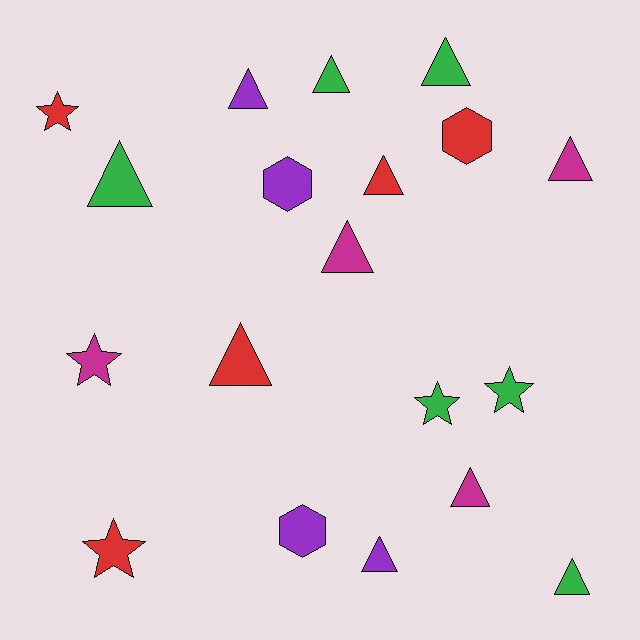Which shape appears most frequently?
Triangle, with 11 objects.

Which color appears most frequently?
Green, with 6 objects.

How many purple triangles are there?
There are 2 purple triangles.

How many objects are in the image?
There are 19 objects.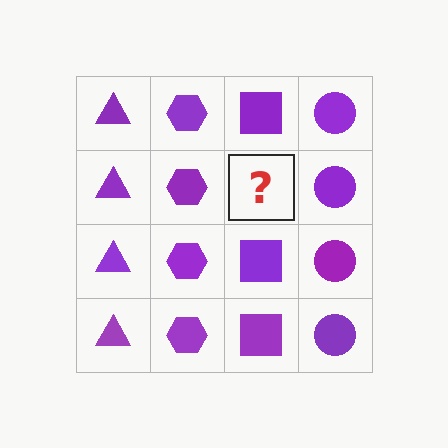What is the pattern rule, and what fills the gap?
The rule is that each column has a consistent shape. The gap should be filled with a purple square.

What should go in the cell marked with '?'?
The missing cell should contain a purple square.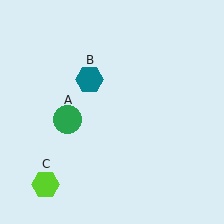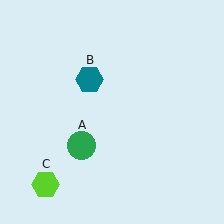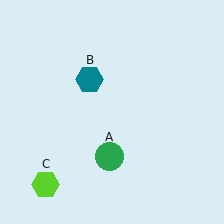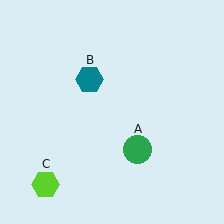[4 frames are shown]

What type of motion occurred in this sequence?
The green circle (object A) rotated counterclockwise around the center of the scene.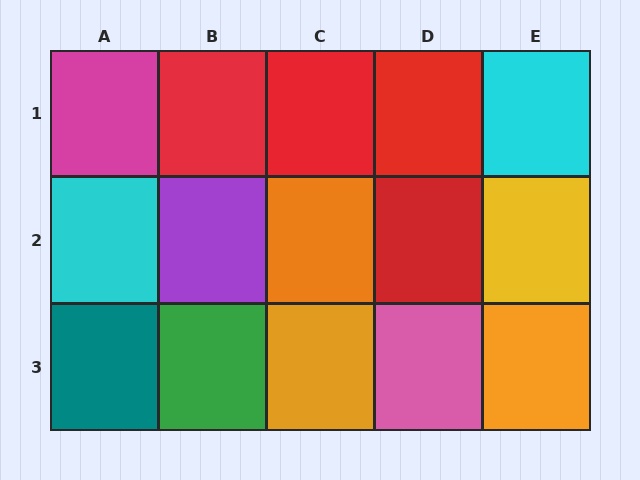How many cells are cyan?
2 cells are cyan.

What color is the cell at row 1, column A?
Magenta.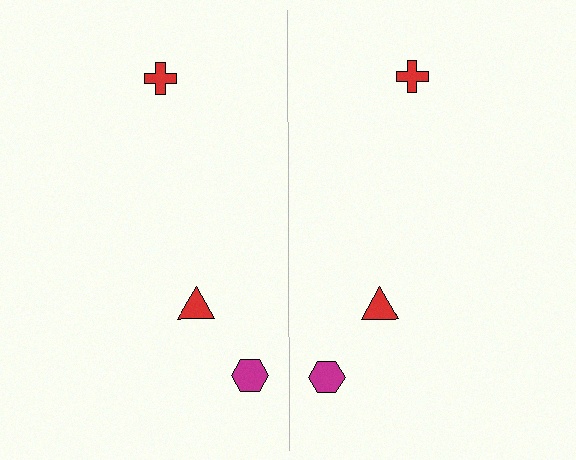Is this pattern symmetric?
Yes, this pattern has bilateral (reflection) symmetry.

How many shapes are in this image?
There are 6 shapes in this image.